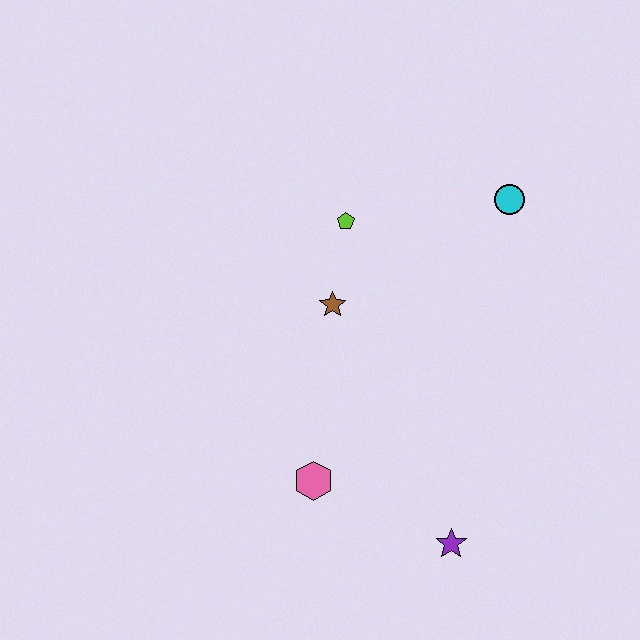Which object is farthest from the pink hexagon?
The cyan circle is farthest from the pink hexagon.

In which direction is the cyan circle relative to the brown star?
The cyan circle is to the right of the brown star.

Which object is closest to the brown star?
The lime pentagon is closest to the brown star.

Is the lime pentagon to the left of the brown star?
No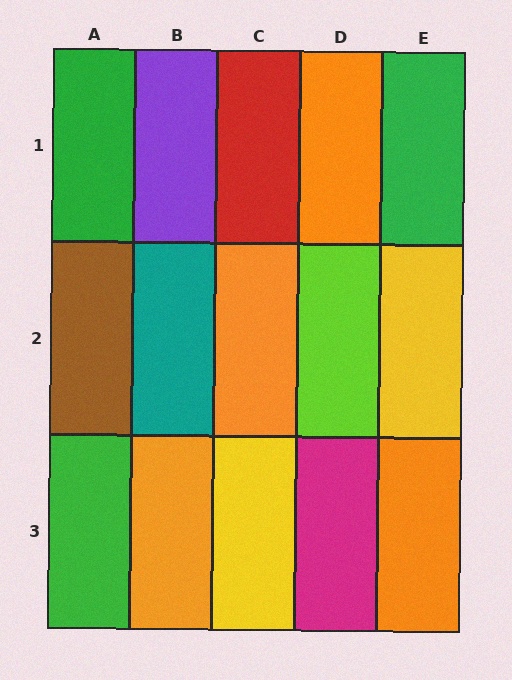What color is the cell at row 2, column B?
Teal.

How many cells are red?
1 cell is red.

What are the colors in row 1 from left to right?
Green, purple, red, orange, green.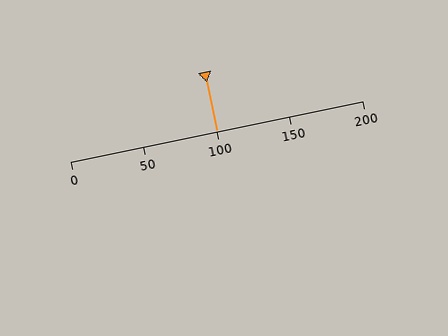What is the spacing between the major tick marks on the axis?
The major ticks are spaced 50 apart.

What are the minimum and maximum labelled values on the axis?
The axis runs from 0 to 200.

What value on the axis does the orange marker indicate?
The marker indicates approximately 100.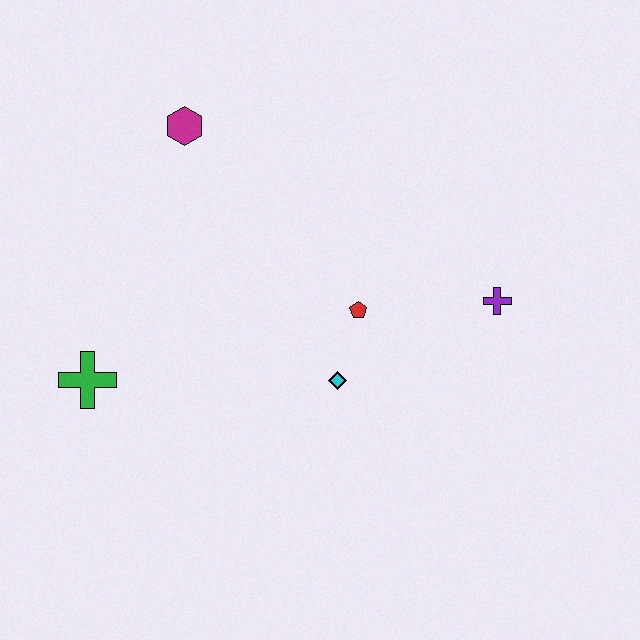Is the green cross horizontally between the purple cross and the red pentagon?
No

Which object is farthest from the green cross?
The purple cross is farthest from the green cross.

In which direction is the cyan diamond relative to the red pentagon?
The cyan diamond is below the red pentagon.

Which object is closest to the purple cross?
The red pentagon is closest to the purple cross.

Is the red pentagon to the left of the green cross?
No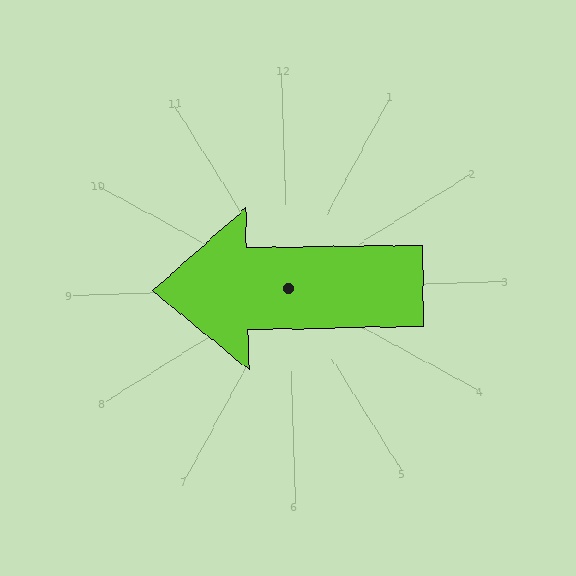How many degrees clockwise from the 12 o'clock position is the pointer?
Approximately 271 degrees.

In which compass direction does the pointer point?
West.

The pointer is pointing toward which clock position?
Roughly 9 o'clock.